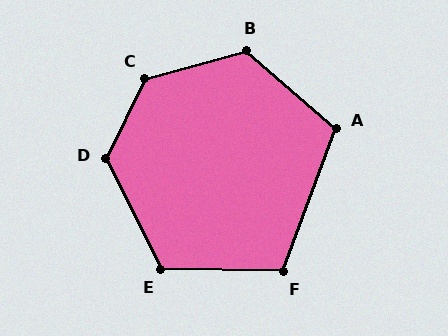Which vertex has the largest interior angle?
C, at approximately 132 degrees.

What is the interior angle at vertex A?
Approximately 110 degrees (obtuse).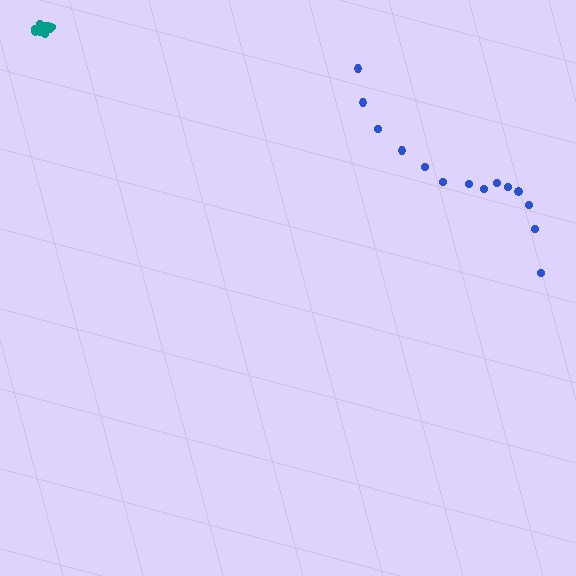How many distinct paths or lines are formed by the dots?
There are 2 distinct paths.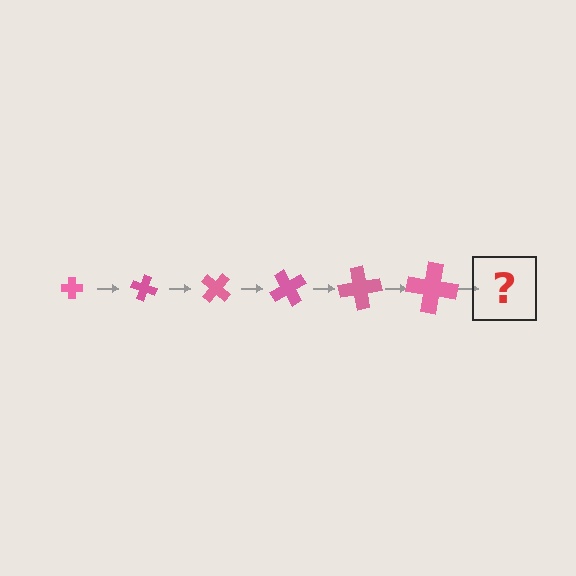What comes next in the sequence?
The next element should be a cross, larger than the previous one and rotated 120 degrees from the start.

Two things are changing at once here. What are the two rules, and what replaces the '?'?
The two rules are that the cross grows larger each step and it rotates 20 degrees each step. The '?' should be a cross, larger than the previous one and rotated 120 degrees from the start.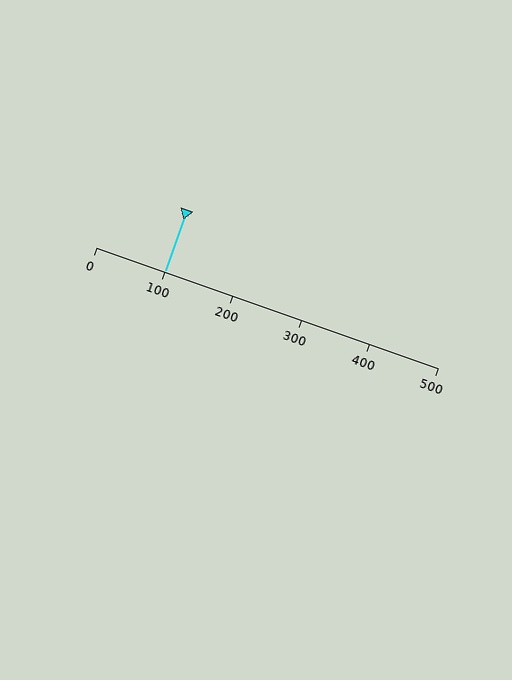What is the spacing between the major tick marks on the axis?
The major ticks are spaced 100 apart.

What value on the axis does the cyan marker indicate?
The marker indicates approximately 100.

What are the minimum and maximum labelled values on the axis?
The axis runs from 0 to 500.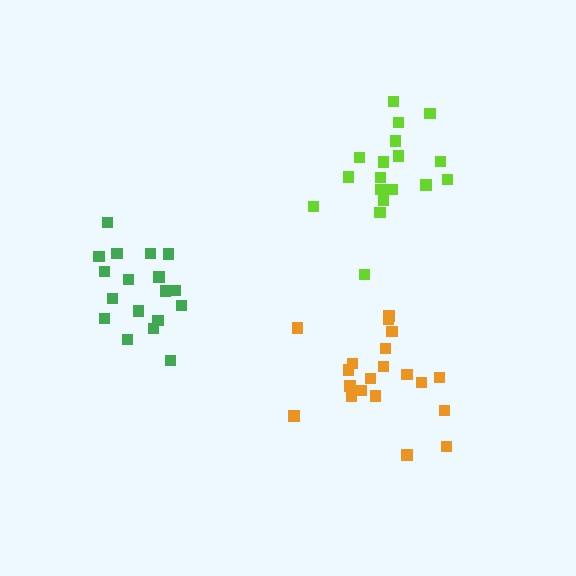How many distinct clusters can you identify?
There are 3 distinct clusters.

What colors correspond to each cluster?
The clusters are colored: orange, green, lime.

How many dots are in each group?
Group 1: 20 dots, Group 2: 18 dots, Group 3: 18 dots (56 total).